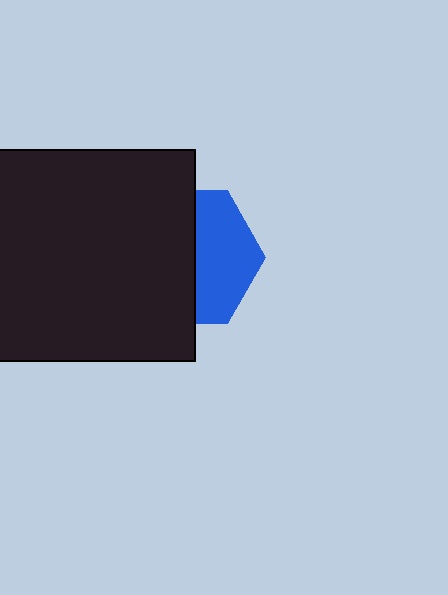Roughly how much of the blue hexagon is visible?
A small part of it is visible (roughly 45%).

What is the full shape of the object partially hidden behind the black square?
The partially hidden object is a blue hexagon.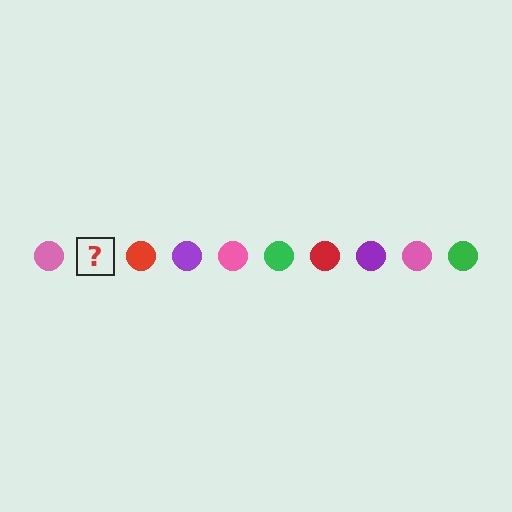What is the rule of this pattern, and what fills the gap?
The rule is that the pattern cycles through pink, green, red, purple circles. The gap should be filled with a green circle.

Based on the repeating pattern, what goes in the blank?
The blank should be a green circle.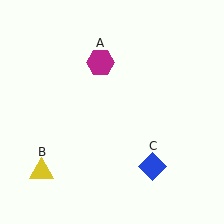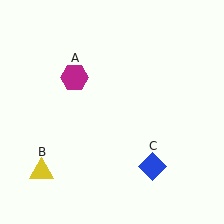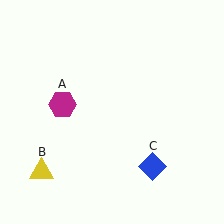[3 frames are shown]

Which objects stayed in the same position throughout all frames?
Yellow triangle (object B) and blue diamond (object C) remained stationary.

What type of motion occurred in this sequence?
The magenta hexagon (object A) rotated counterclockwise around the center of the scene.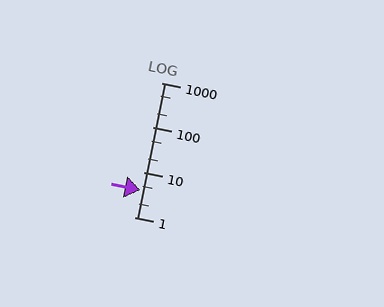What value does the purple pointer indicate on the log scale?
The pointer indicates approximately 4.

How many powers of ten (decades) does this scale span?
The scale spans 3 decades, from 1 to 1000.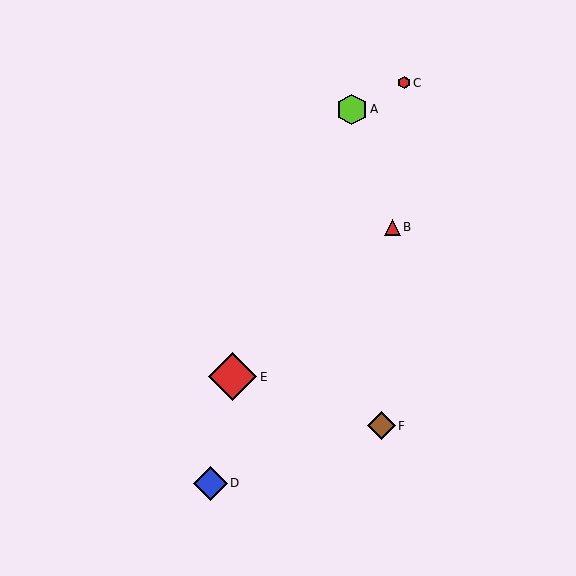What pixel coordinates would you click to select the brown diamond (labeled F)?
Click at (381, 426) to select the brown diamond F.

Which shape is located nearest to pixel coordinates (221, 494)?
The blue diamond (labeled D) at (210, 483) is nearest to that location.